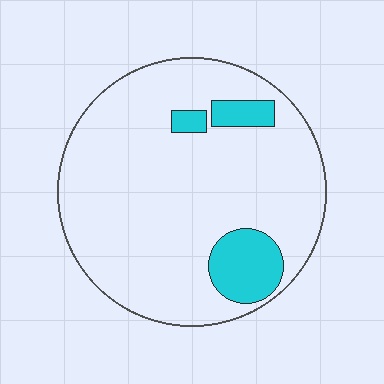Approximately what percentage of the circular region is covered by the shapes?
Approximately 10%.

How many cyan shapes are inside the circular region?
3.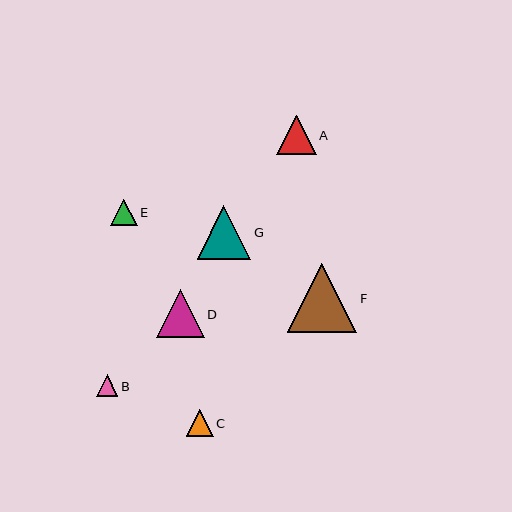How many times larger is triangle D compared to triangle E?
Triangle D is approximately 1.8 times the size of triangle E.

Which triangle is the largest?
Triangle F is the largest with a size of approximately 69 pixels.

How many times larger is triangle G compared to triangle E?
Triangle G is approximately 2.0 times the size of triangle E.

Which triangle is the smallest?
Triangle B is the smallest with a size of approximately 22 pixels.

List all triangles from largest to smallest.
From largest to smallest: F, G, D, A, E, C, B.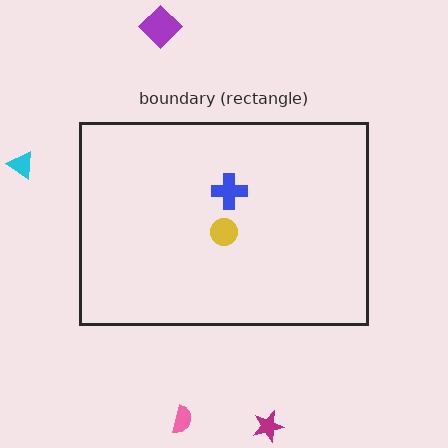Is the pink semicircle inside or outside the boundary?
Outside.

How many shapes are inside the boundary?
2 inside, 4 outside.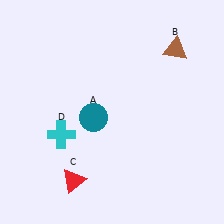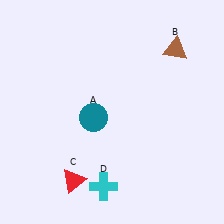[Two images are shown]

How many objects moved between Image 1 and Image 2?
1 object moved between the two images.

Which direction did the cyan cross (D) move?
The cyan cross (D) moved down.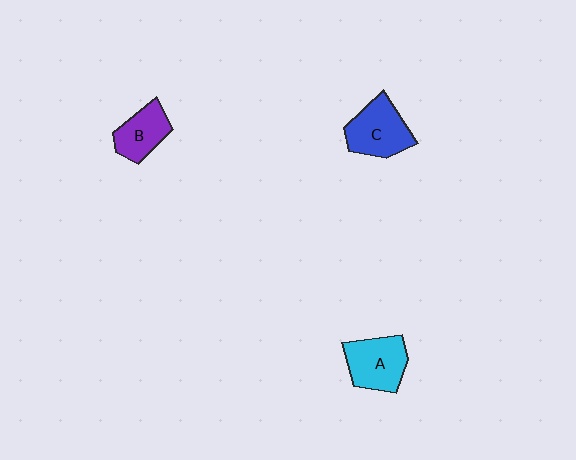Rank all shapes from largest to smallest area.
From largest to smallest: C (blue), A (cyan), B (purple).